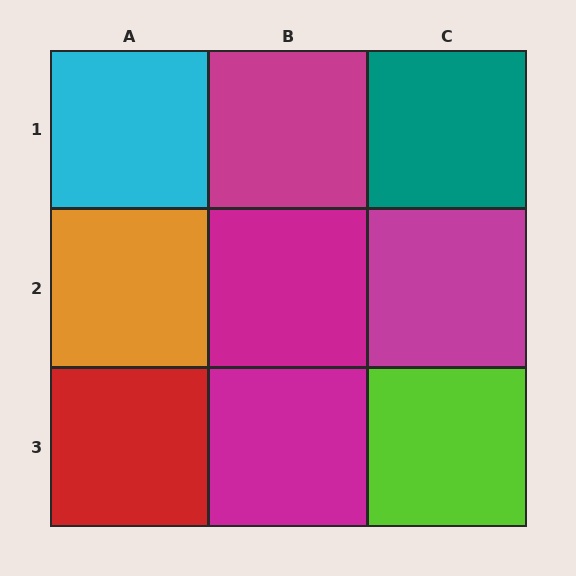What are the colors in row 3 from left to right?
Red, magenta, lime.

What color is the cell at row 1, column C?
Teal.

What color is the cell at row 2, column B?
Magenta.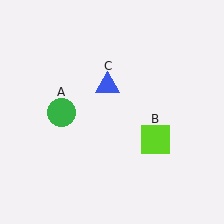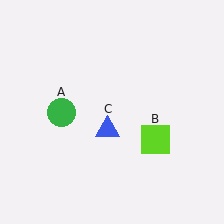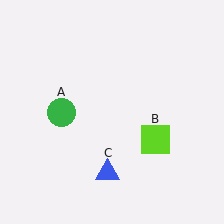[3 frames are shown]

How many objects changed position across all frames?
1 object changed position: blue triangle (object C).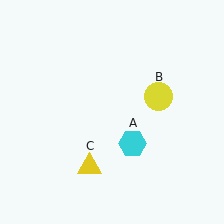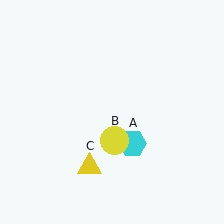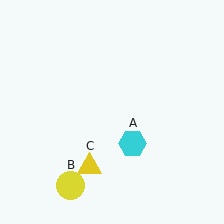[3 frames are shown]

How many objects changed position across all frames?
1 object changed position: yellow circle (object B).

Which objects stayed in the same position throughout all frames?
Cyan hexagon (object A) and yellow triangle (object C) remained stationary.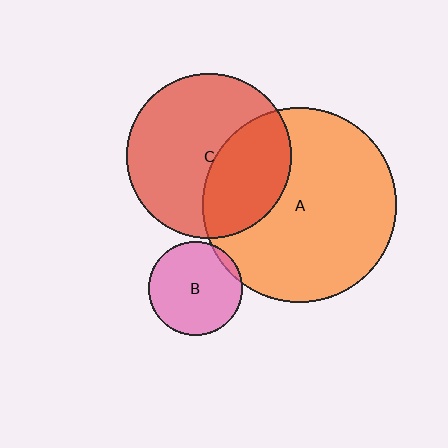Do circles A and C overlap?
Yes.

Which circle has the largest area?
Circle A (orange).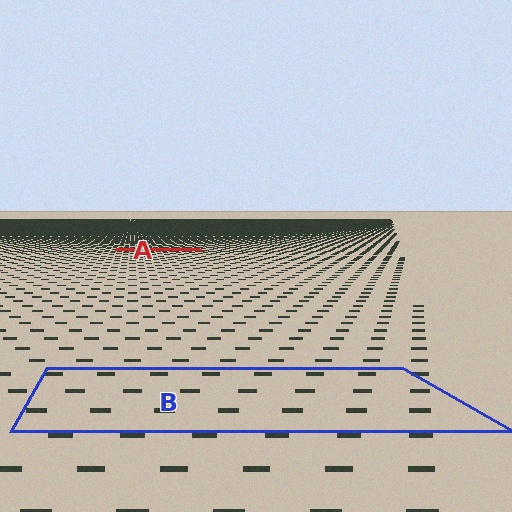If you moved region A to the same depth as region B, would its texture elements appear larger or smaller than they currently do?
They would appear larger. At a closer depth, the same texture elements are projected at a bigger on-screen size.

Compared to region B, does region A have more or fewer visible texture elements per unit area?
Region A has more texture elements per unit area — they are packed more densely because it is farther away.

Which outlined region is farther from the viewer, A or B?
Region A is farther from the viewer — the texture elements inside it appear smaller and more densely packed.